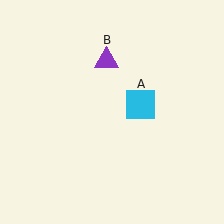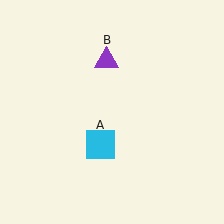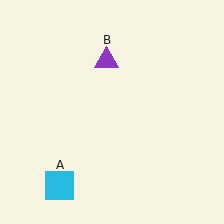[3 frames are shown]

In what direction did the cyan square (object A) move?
The cyan square (object A) moved down and to the left.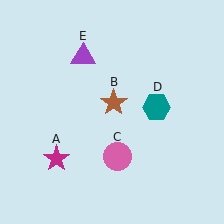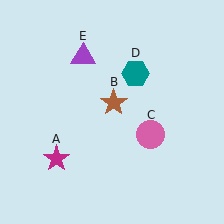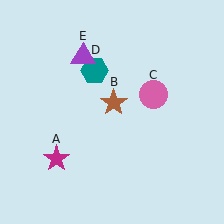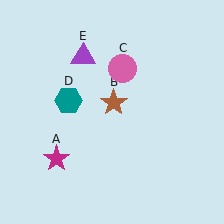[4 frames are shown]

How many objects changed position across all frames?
2 objects changed position: pink circle (object C), teal hexagon (object D).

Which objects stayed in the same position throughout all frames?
Magenta star (object A) and brown star (object B) and purple triangle (object E) remained stationary.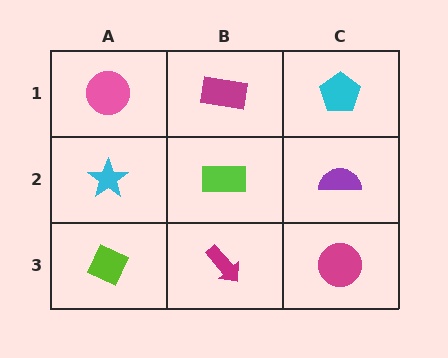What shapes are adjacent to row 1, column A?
A cyan star (row 2, column A), a magenta rectangle (row 1, column B).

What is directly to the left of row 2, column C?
A lime rectangle.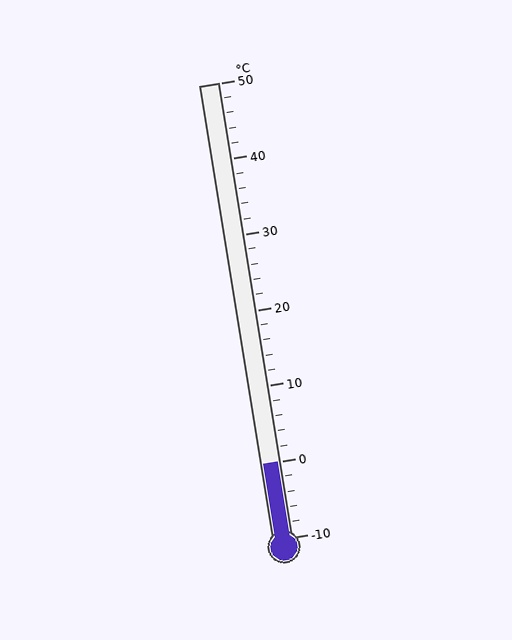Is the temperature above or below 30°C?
The temperature is below 30°C.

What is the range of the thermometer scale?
The thermometer scale ranges from -10°C to 50°C.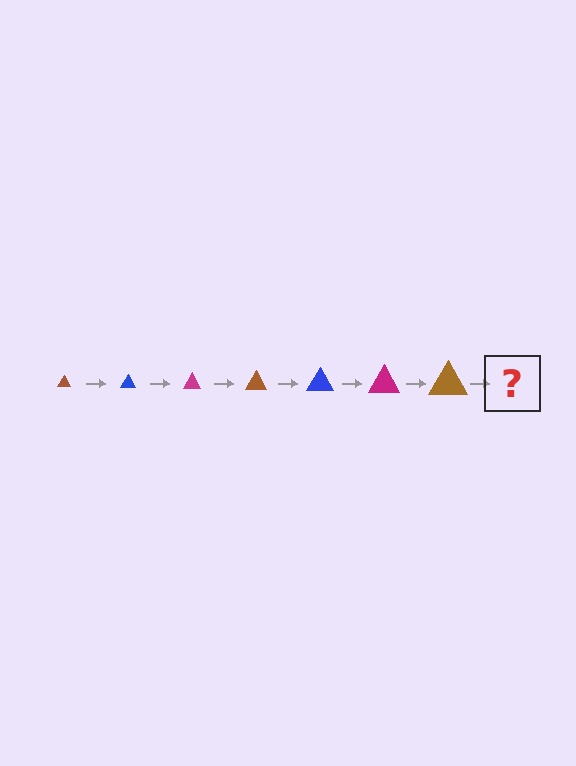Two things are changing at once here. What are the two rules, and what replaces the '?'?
The two rules are that the triangle grows larger each step and the color cycles through brown, blue, and magenta. The '?' should be a blue triangle, larger than the previous one.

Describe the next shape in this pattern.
It should be a blue triangle, larger than the previous one.